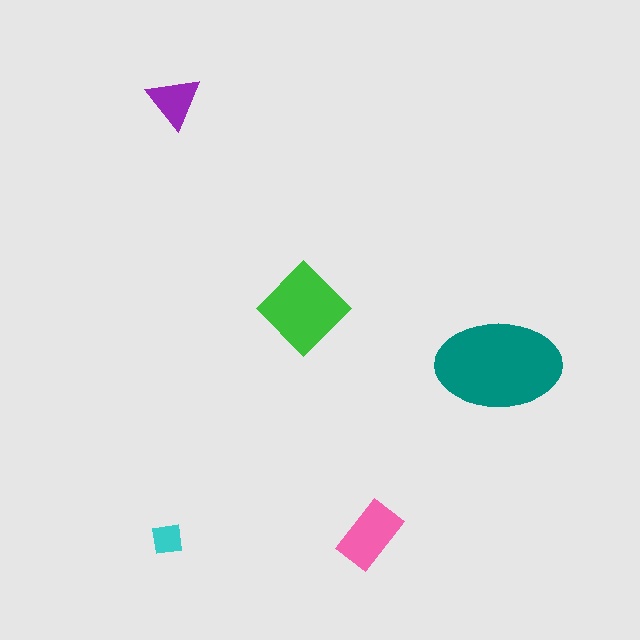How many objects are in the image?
There are 5 objects in the image.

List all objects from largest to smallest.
The teal ellipse, the green diamond, the pink rectangle, the purple triangle, the cyan square.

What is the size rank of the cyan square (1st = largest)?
5th.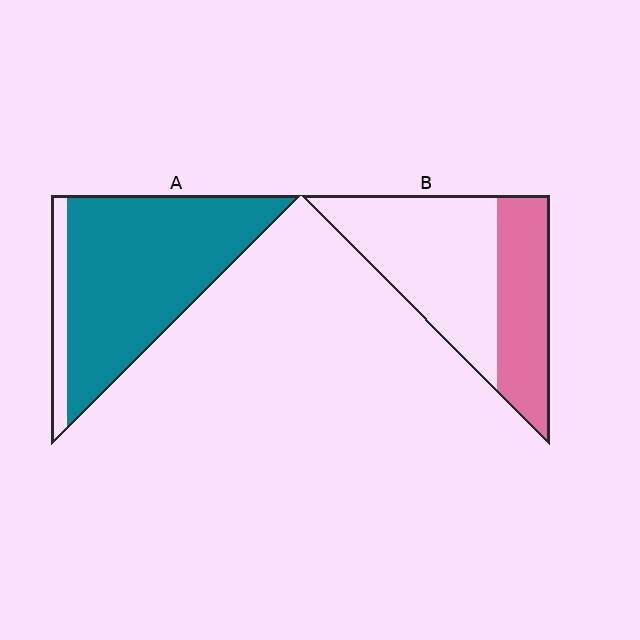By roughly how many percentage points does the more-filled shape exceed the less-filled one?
By roughly 50 percentage points (A over B).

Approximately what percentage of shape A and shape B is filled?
A is approximately 90% and B is approximately 40%.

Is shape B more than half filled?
No.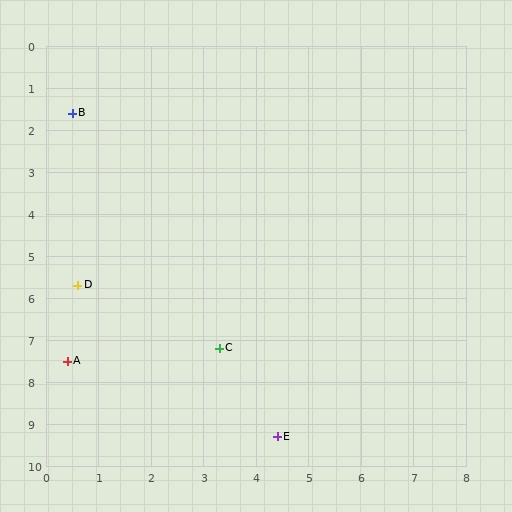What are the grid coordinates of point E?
Point E is at approximately (4.4, 9.3).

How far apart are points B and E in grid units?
Points B and E are about 8.6 grid units apart.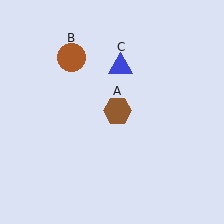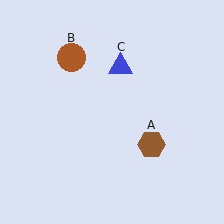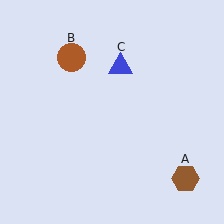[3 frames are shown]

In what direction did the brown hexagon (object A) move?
The brown hexagon (object A) moved down and to the right.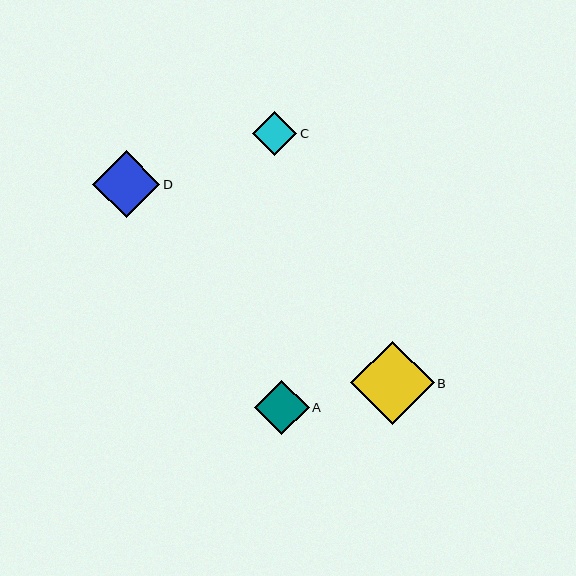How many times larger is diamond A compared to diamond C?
Diamond A is approximately 1.2 times the size of diamond C.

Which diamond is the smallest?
Diamond C is the smallest with a size of approximately 44 pixels.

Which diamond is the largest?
Diamond B is the largest with a size of approximately 84 pixels.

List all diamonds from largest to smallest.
From largest to smallest: B, D, A, C.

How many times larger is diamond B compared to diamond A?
Diamond B is approximately 1.5 times the size of diamond A.